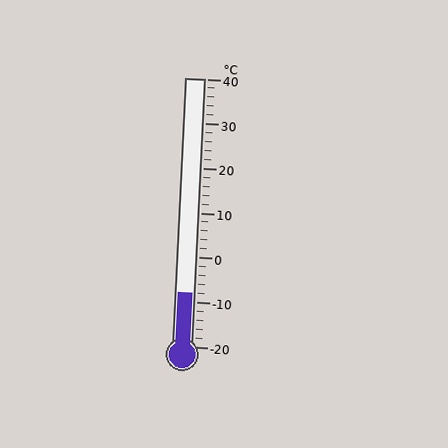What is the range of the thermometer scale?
The thermometer scale ranges from -20°C to 40°C.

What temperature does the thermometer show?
The thermometer shows approximately -8°C.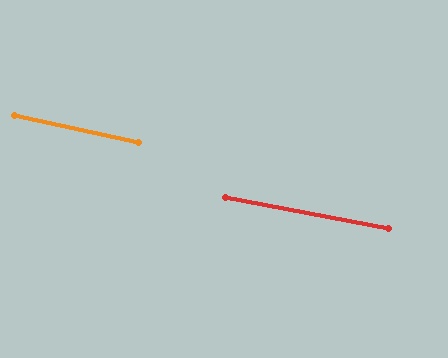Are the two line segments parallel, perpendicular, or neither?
Parallel — their directions differ by only 1.5°.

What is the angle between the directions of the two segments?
Approximately 1 degree.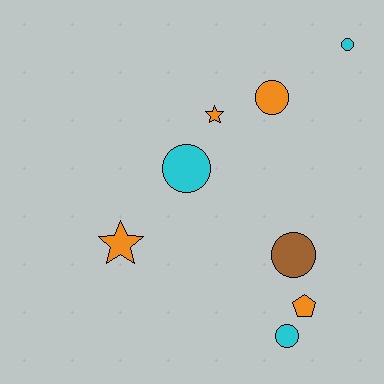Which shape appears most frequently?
Circle, with 5 objects.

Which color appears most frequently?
Orange, with 4 objects.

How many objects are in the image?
There are 8 objects.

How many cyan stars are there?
There are no cyan stars.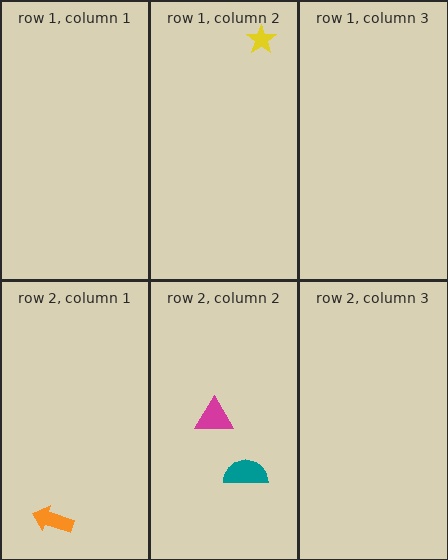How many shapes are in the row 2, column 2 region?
2.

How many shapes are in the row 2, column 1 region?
1.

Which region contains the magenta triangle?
The row 2, column 2 region.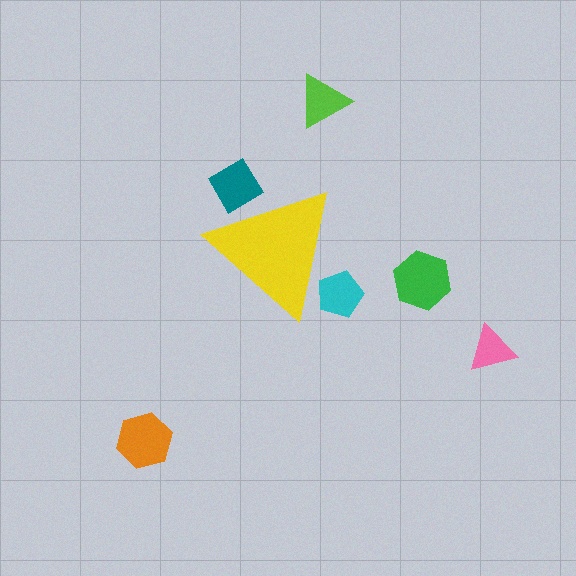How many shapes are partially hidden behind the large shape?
2 shapes are partially hidden.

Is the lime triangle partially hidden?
No, the lime triangle is fully visible.